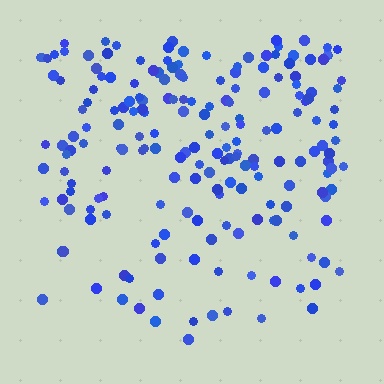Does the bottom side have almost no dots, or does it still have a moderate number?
Still a moderate number, just noticeably fewer than the top.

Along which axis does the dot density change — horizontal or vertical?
Vertical.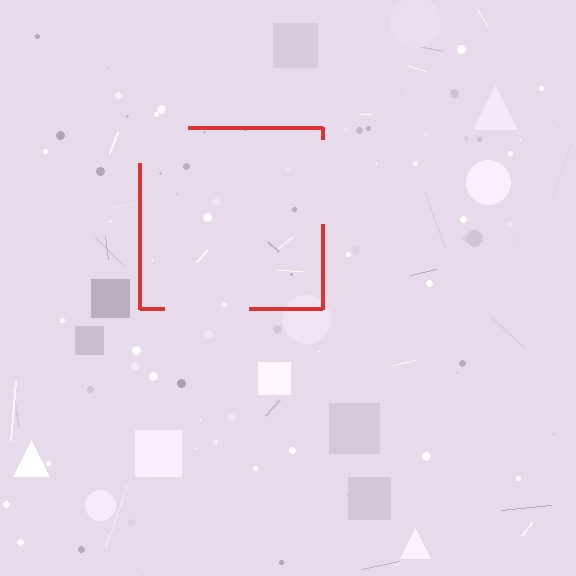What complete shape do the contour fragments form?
The contour fragments form a square.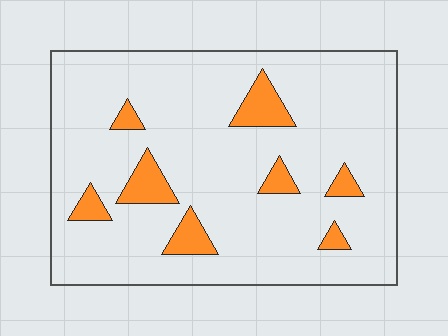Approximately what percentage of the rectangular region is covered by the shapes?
Approximately 10%.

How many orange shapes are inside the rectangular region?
8.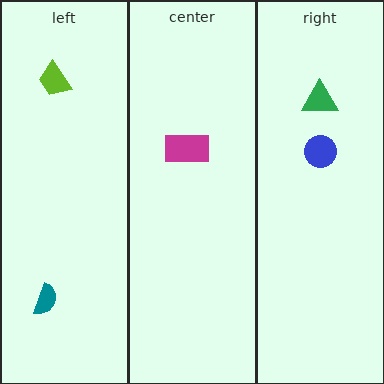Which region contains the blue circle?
The right region.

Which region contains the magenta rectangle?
The center region.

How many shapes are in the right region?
2.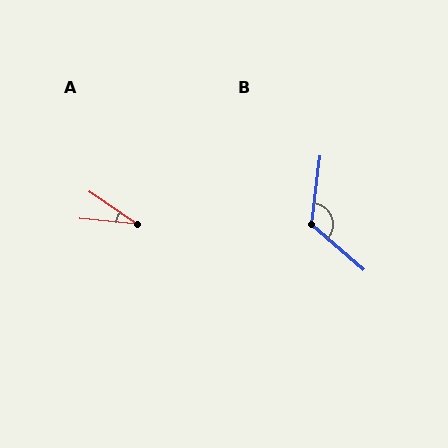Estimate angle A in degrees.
Approximately 29 degrees.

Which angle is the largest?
B, at approximately 124 degrees.